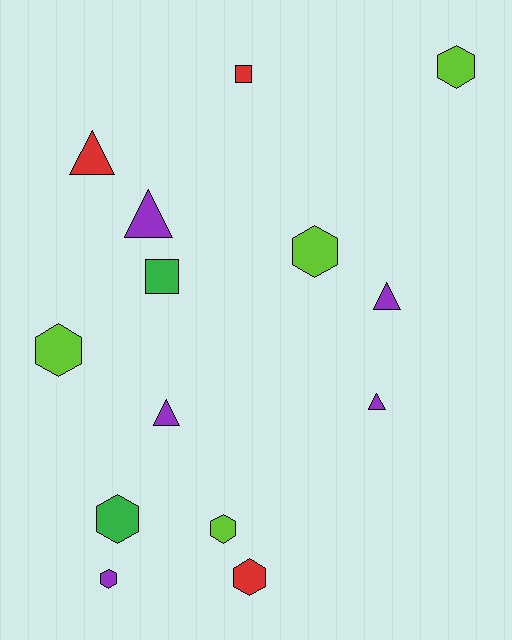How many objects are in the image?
There are 14 objects.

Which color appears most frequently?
Purple, with 5 objects.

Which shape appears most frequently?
Hexagon, with 7 objects.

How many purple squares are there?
There are no purple squares.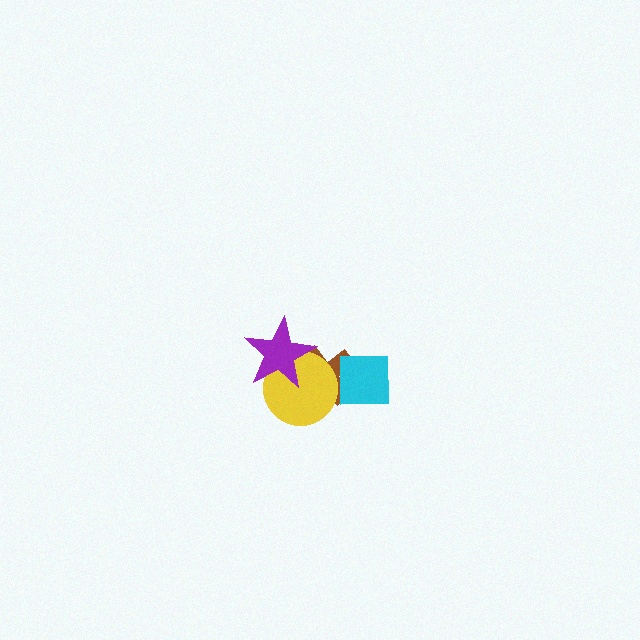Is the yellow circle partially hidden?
Yes, it is partially covered by another shape.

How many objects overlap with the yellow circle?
2 objects overlap with the yellow circle.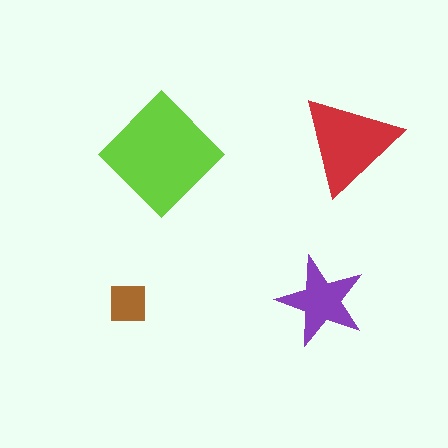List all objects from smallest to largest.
The brown square, the purple star, the red triangle, the lime diamond.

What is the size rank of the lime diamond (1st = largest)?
1st.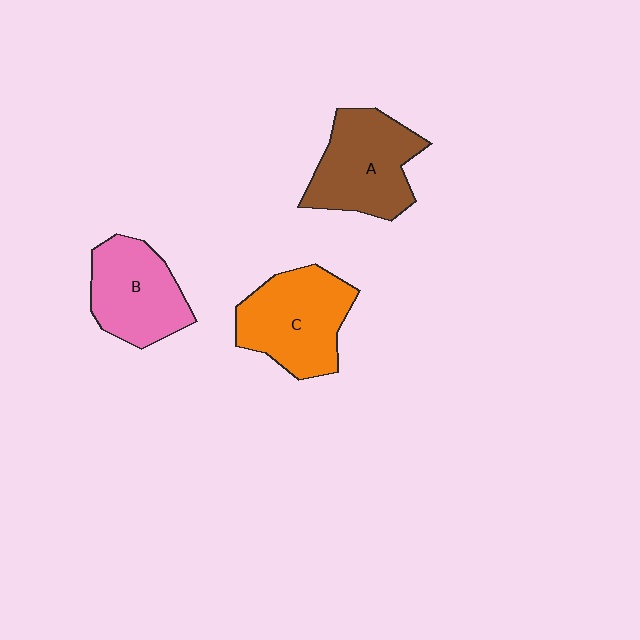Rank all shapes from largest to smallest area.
From largest to smallest: C (orange), A (brown), B (pink).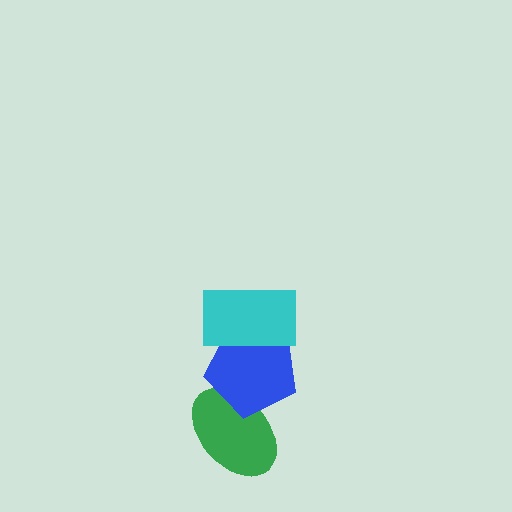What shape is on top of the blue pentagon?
The cyan rectangle is on top of the blue pentagon.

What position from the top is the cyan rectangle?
The cyan rectangle is 1st from the top.